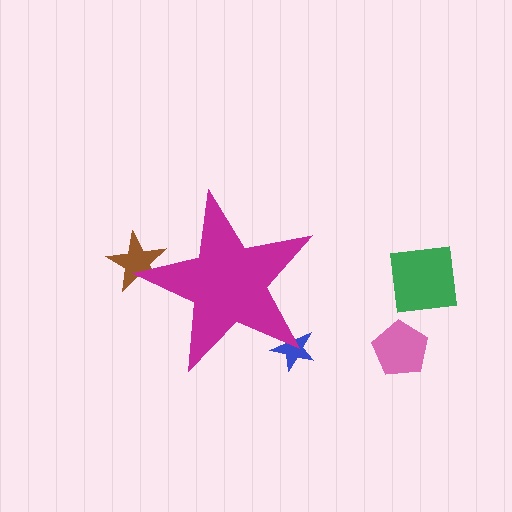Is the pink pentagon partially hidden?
No, the pink pentagon is fully visible.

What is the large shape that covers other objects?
A magenta star.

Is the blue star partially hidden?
Yes, the blue star is partially hidden behind the magenta star.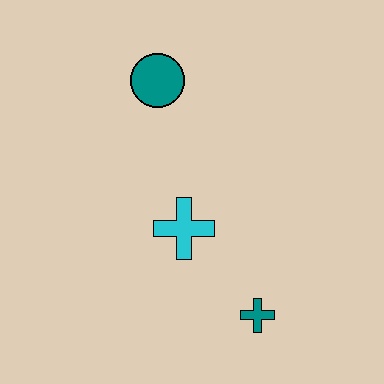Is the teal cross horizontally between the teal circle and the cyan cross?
No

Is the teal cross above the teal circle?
No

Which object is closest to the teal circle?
The cyan cross is closest to the teal circle.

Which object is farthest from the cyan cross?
The teal circle is farthest from the cyan cross.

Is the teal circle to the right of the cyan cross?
No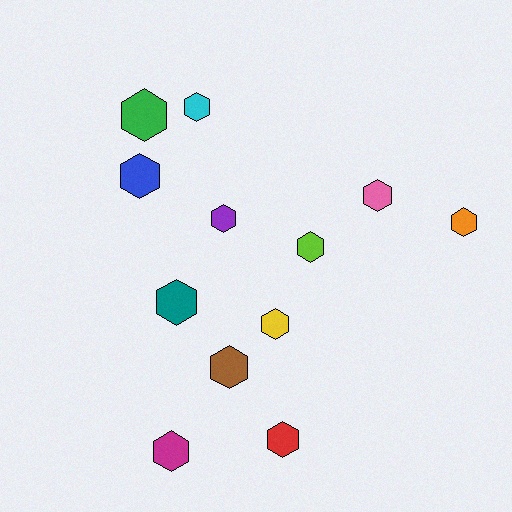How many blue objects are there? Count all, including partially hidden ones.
There is 1 blue object.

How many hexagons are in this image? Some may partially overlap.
There are 12 hexagons.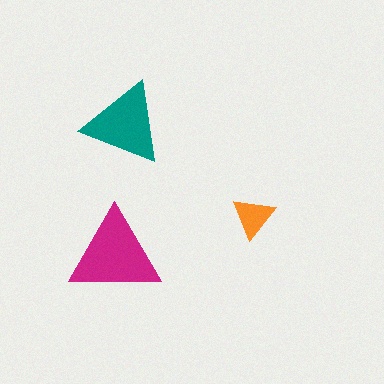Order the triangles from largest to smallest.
the magenta one, the teal one, the orange one.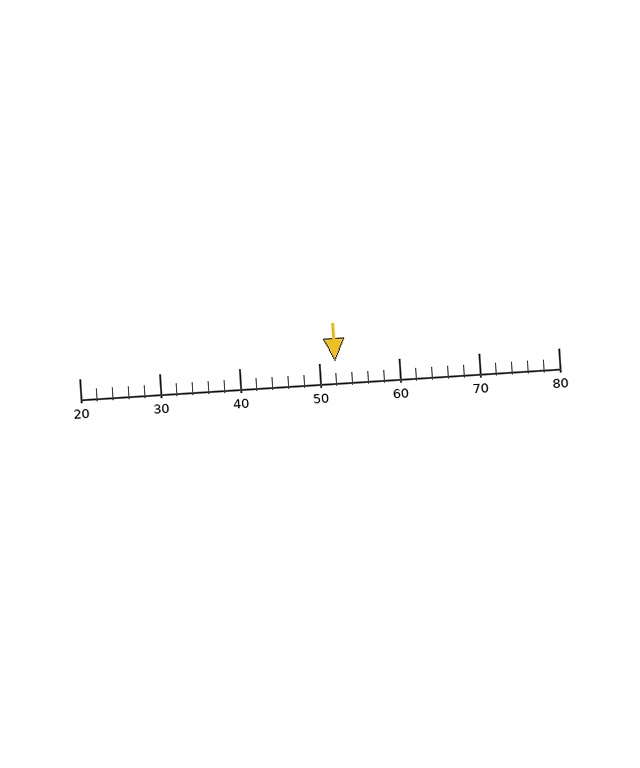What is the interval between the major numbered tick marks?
The major tick marks are spaced 10 units apart.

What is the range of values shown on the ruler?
The ruler shows values from 20 to 80.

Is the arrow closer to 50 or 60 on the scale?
The arrow is closer to 50.